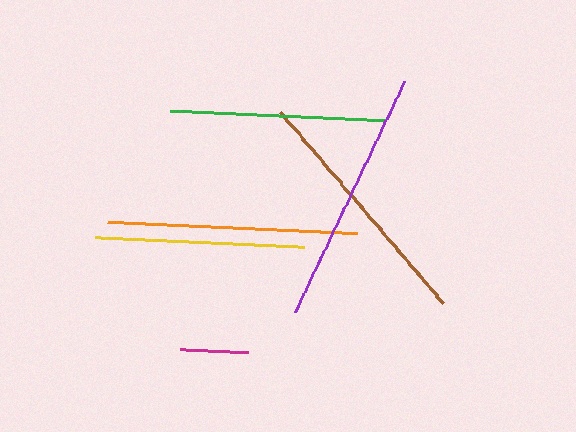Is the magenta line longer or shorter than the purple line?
The purple line is longer than the magenta line.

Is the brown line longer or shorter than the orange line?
The brown line is longer than the orange line.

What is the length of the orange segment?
The orange segment is approximately 251 pixels long.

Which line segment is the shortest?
The magenta line is the shortest at approximately 68 pixels.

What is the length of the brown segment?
The brown segment is approximately 251 pixels long.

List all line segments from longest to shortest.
From longest to shortest: purple, brown, orange, green, yellow, magenta.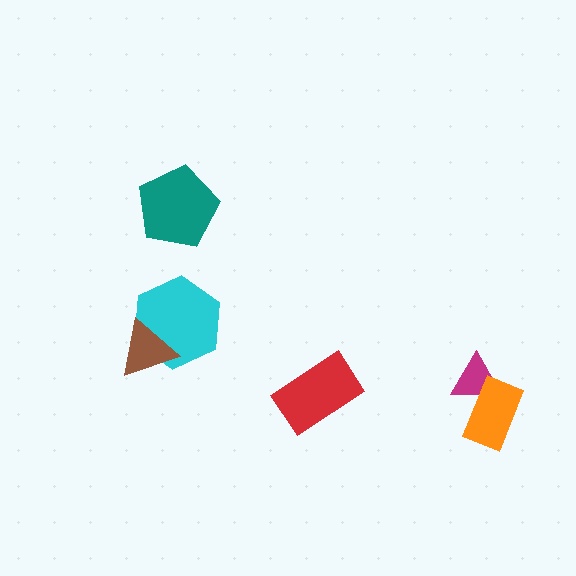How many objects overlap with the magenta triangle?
1 object overlaps with the magenta triangle.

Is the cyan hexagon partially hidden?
Yes, it is partially covered by another shape.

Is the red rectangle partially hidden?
No, no other shape covers it.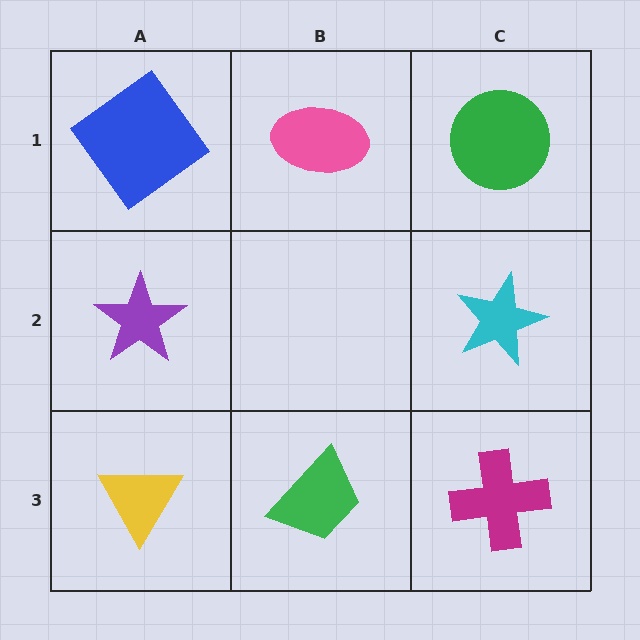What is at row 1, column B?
A pink ellipse.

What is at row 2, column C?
A cyan star.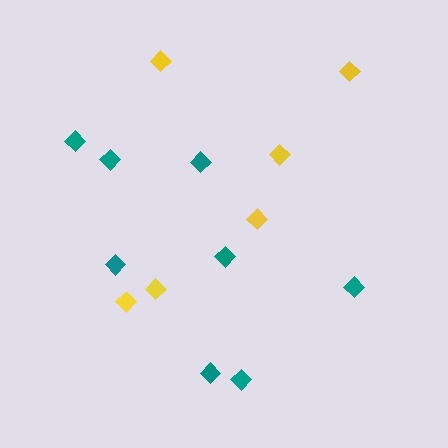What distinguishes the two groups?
There are 2 groups: one group of yellow diamonds (6) and one group of teal diamonds (8).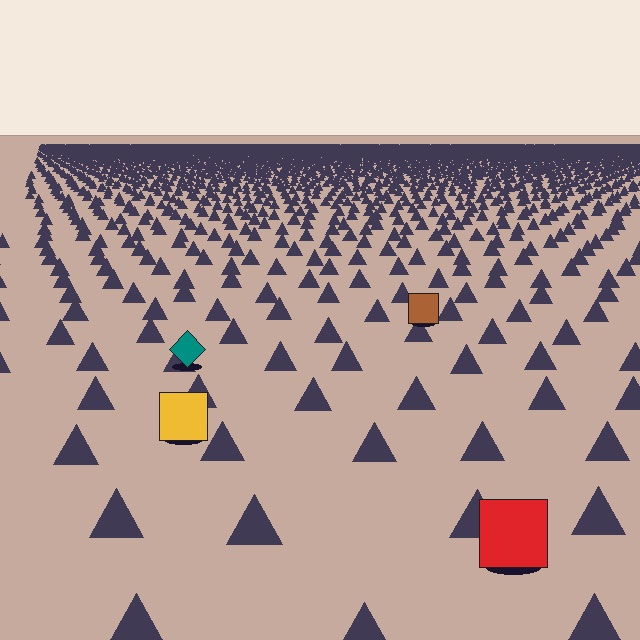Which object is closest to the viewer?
The red square is closest. The texture marks near it are larger and more spread out.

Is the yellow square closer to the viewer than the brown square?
Yes. The yellow square is closer — you can tell from the texture gradient: the ground texture is coarser near it.